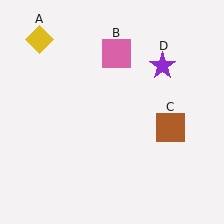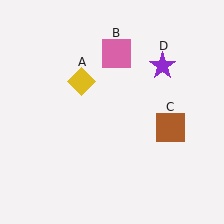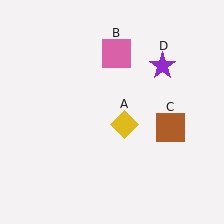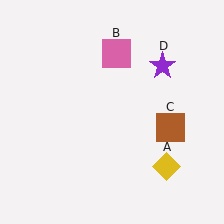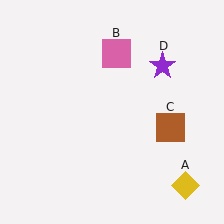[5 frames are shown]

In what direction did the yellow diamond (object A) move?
The yellow diamond (object A) moved down and to the right.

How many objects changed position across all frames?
1 object changed position: yellow diamond (object A).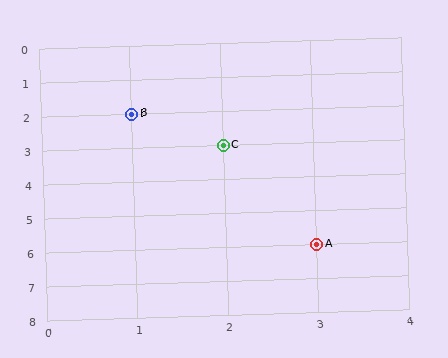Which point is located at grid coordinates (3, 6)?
Point A is at (3, 6).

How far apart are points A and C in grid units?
Points A and C are 1 column and 3 rows apart (about 3.2 grid units diagonally).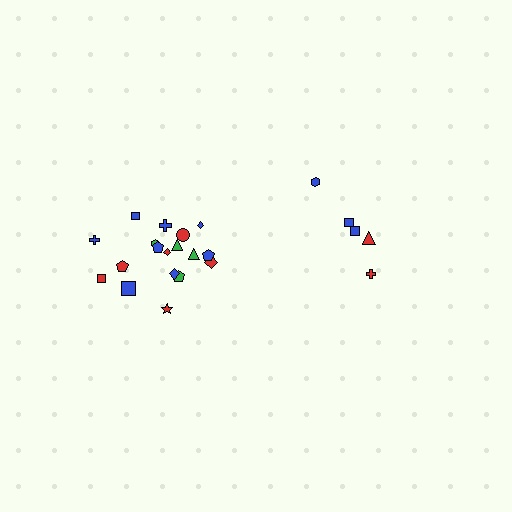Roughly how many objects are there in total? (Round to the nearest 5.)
Roughly 25 objects in total.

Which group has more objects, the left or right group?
The left group.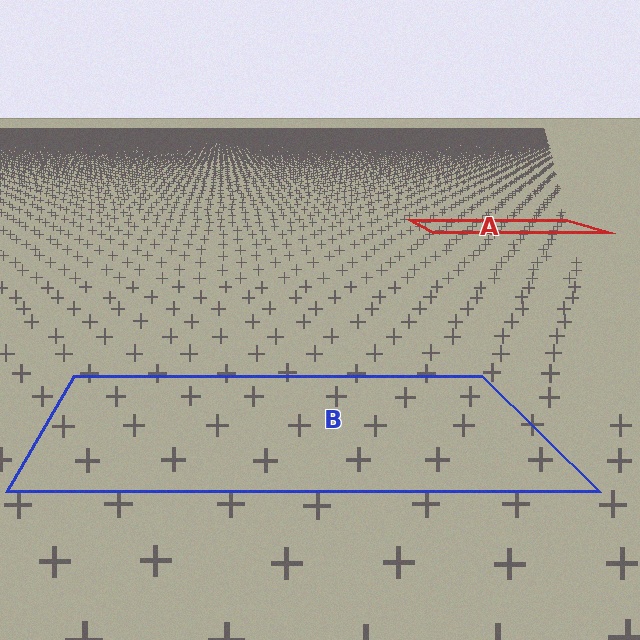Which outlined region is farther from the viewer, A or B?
Region A is farther from the viewer — the texture elements inside it appear smaller and more densely packed.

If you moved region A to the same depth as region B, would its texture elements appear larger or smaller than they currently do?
They would appear larger. At a closer depth, the same texture elements are projected at a bigger on-screen size.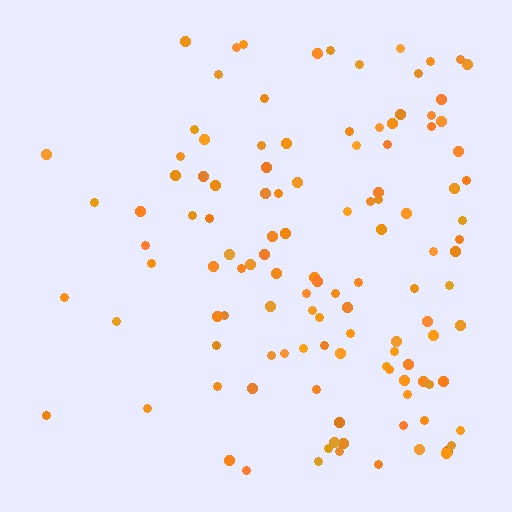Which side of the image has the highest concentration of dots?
The right.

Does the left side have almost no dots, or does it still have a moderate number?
Still a moderate number, just noticeably fewer than the right.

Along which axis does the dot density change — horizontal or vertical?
Horizontal.